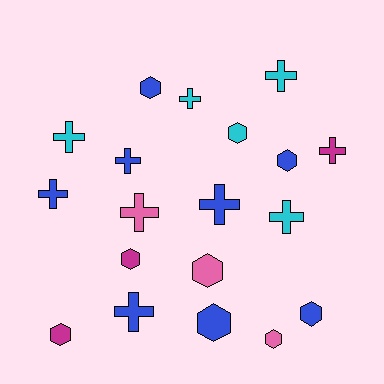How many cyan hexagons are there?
There is 1 cyan hexagon.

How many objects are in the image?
There are 19 objects.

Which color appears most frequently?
Blue, with 8 objects.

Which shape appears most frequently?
Cross, with 10 objects.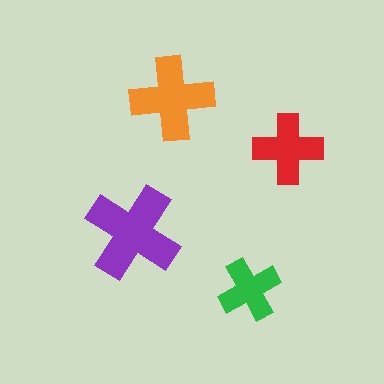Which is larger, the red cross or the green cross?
The red one.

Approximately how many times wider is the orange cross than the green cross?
About 1.5 times wider.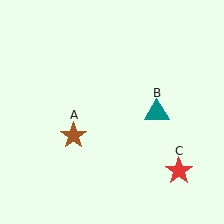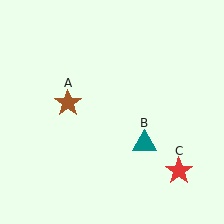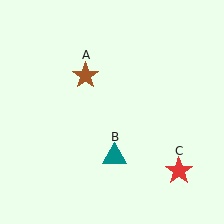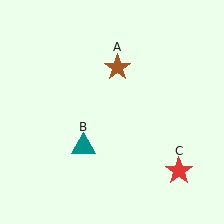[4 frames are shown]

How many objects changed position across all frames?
2 objects changed position: brown star (object A), teal triangle (object B).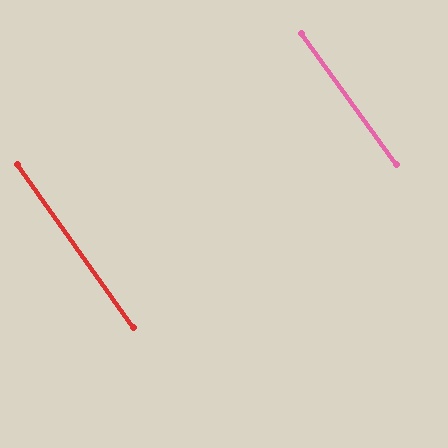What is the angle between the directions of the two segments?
Approximately 0 degrees.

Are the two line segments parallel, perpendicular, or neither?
Parallel — their directions differ by only 0.2°.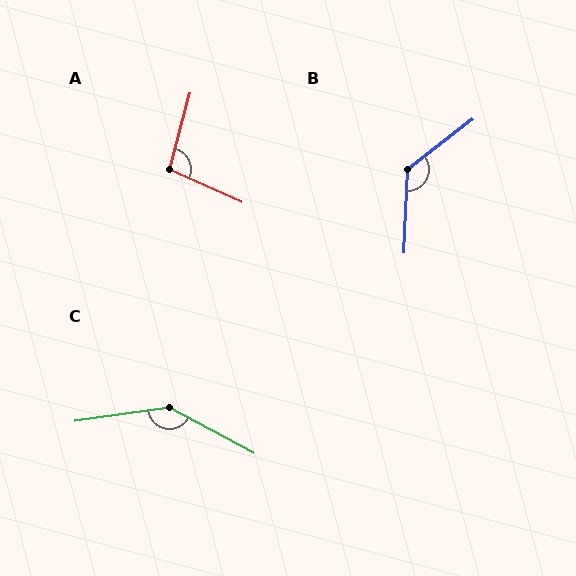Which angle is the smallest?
A, at approximately 100 degrees.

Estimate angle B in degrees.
Approximately 130 degrees.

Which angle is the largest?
C, at approximately 143 degrees.